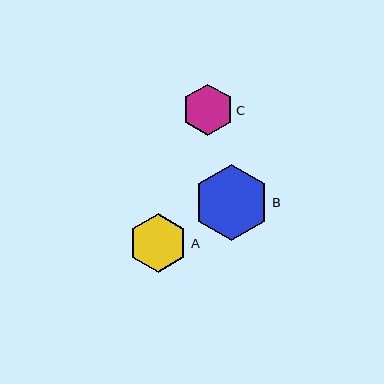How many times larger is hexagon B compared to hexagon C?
Hexagon B is approximately 1.5 times the size of hexagon C.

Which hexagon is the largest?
Hexagon B is the largest with a size of approximately 77 pixels.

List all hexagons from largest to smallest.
From largest to smallest: B, A, C.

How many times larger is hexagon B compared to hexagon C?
Hexagon B is approximately 1.5 times the size of hexagon C.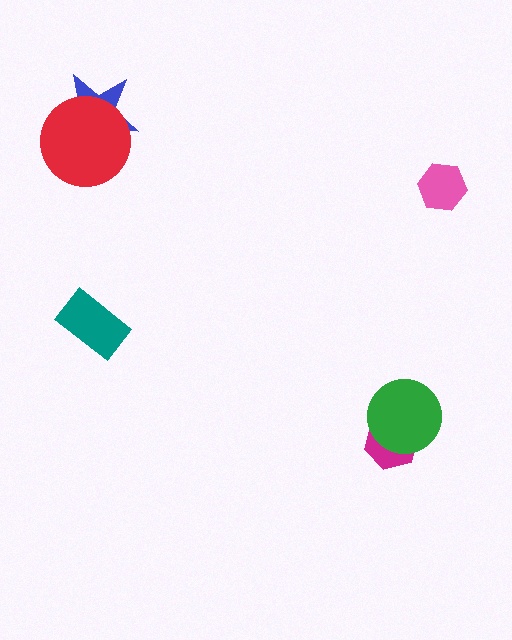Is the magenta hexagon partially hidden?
Yes, it is partially covered by another shape.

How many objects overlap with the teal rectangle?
0 objects overlap with the teal rectangle.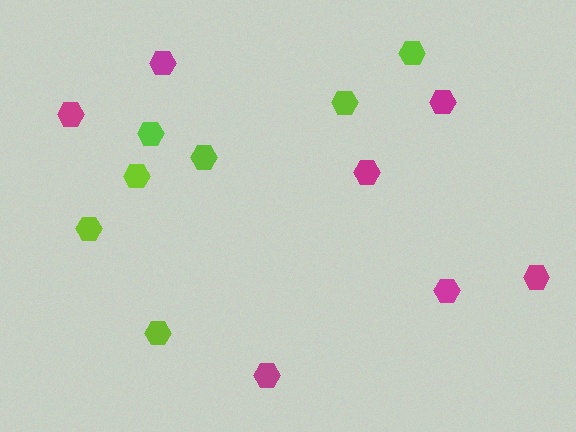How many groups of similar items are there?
There are 2 groups: one group of lime hexagons (7) and one group of magenta hexagons (7).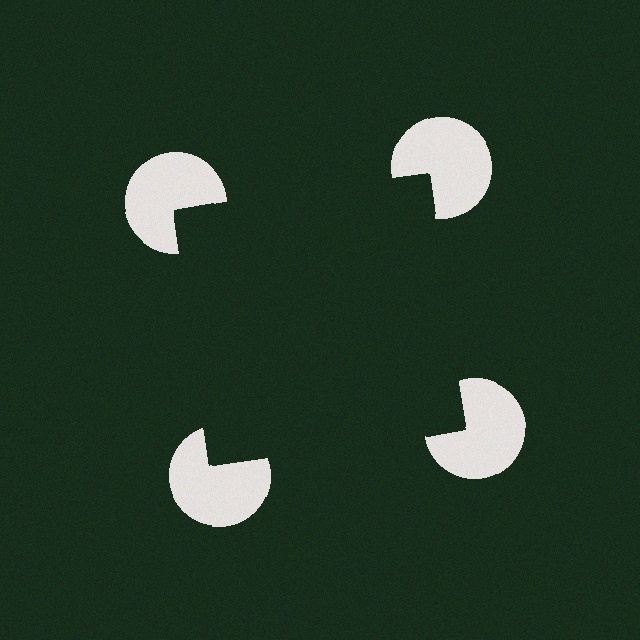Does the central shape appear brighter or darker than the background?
It typically appears slightly darker than the background, even though no actual brightness change is drawn.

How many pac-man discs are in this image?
There are 4 — one at each vertex of the illusory square.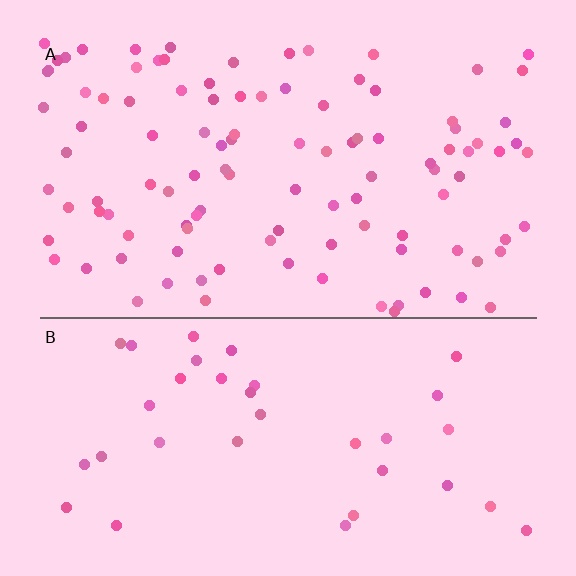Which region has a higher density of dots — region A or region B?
A (the top).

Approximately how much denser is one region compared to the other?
Approximately 2.9× — region A over region B.